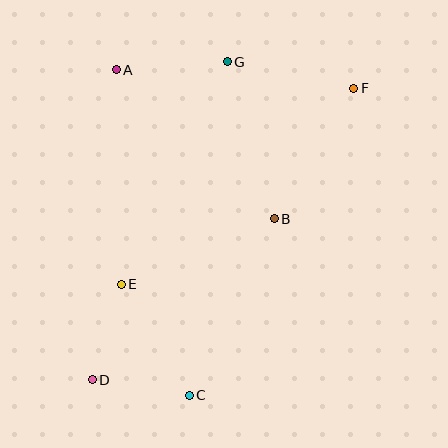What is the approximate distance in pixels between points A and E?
The distance between A and E is approximately 215 pixels.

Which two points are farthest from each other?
Points D and F are farthest from each other.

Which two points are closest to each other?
Points C and D are closest to each other.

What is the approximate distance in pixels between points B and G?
The distance between B and G is approximately 164 pixels.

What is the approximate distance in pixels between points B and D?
The distance between B and D is approximately 243 pixels.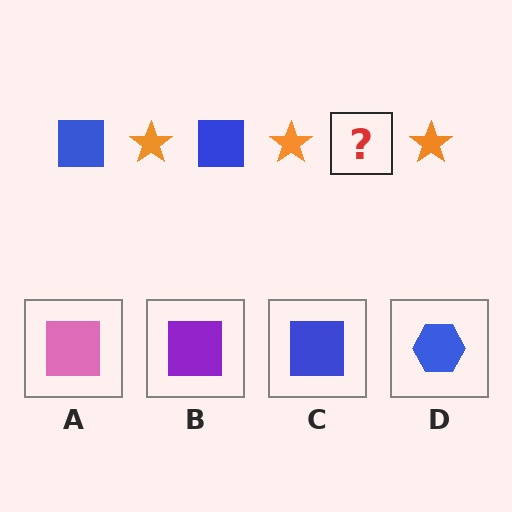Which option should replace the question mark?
Option C.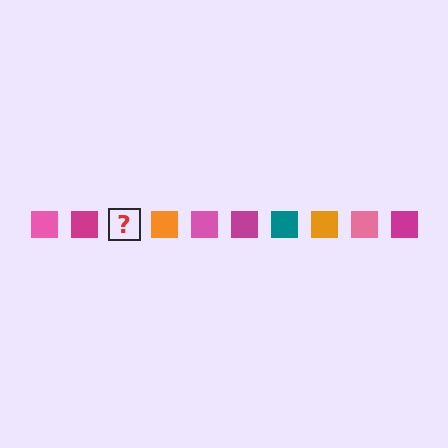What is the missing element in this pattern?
The missing element is a teal square.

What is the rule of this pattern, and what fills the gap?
The rule is that the pattern cycles through pink, magenta, teal, orange squares. The gap should be filled with a teal square.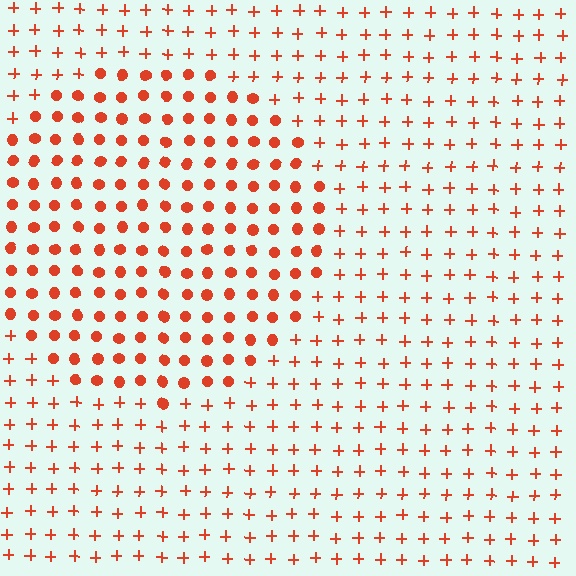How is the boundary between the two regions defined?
The boundary is defined by a change in element shape: circles inside vs. plus signs outside. All elements share the same color and spacing.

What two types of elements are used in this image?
The image uses circles inside the circle region and plus signs outside it.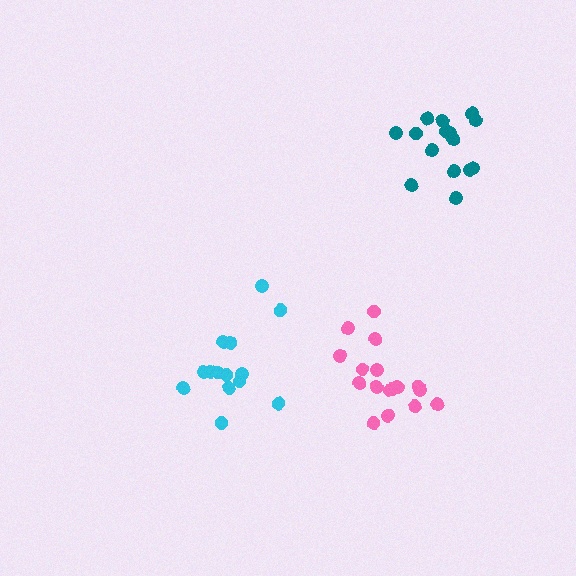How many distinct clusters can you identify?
There are 3 distinct clusters.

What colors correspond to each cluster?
The clusters are colored: cyan, pink, teal.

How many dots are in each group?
Group 1: 14 dots, Group 2: 17 dots, Group 3: 15 dots (46 total).